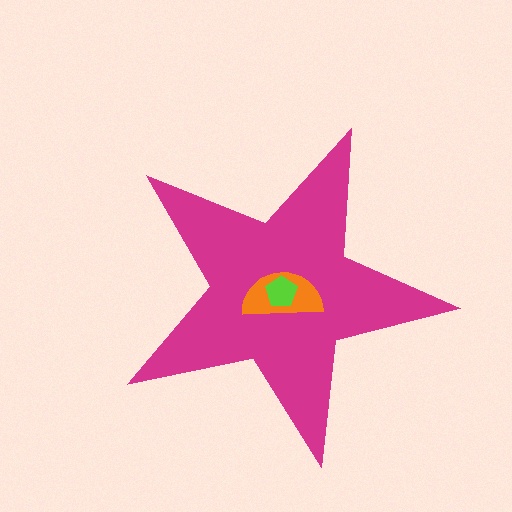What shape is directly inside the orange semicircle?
The lime pentagon.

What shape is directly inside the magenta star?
The orange semicircle.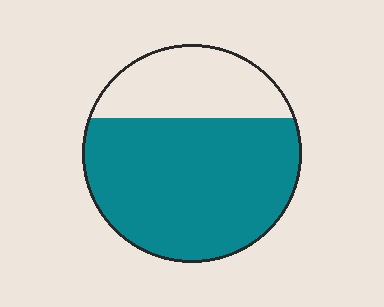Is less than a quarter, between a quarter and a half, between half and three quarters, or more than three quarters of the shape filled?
Between half and three quarters.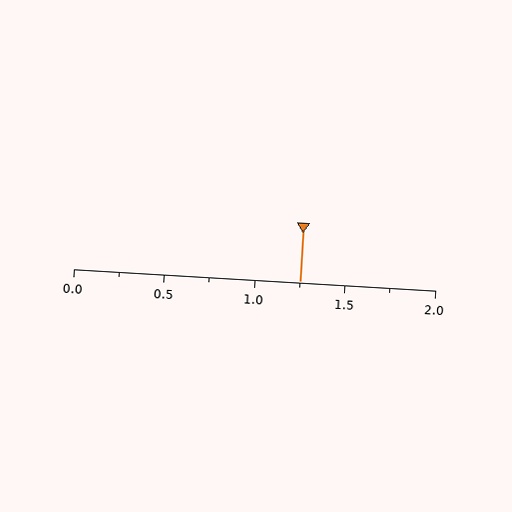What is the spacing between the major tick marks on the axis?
The major ticks are spaced 0.5 apart.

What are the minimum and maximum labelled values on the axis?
The axis runs from 0.0 to 2.0.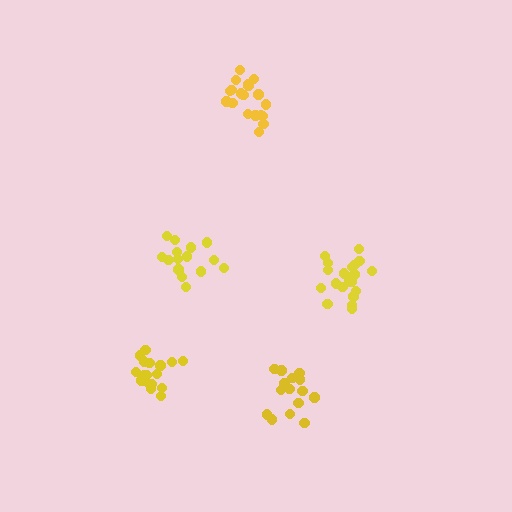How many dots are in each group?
Group 1: 15 dots, Group 2: 19 dots, Group 3: 15 dots, Group 4: 18 dots, Group 5: 21 dots (88 total).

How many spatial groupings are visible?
There are 5 spatial groupings.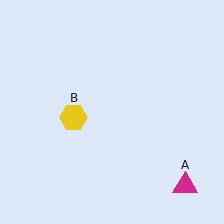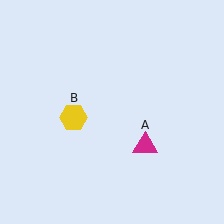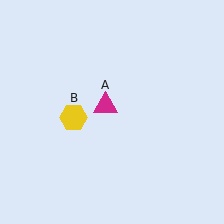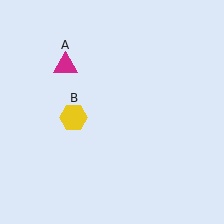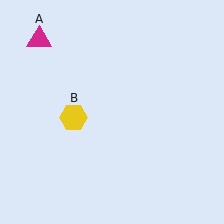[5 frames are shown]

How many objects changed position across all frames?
1 object changed position: magenta triangle (object A).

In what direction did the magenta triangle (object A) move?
The magenta triangle (object A) moved up and to the left.